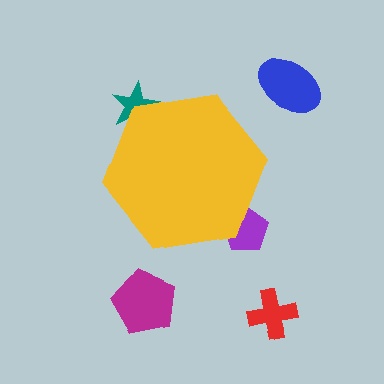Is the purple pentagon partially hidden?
Yes, the purple pentagon is partially hidden behind the yellow hexagon.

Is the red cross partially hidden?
No, the red cross is fully visible.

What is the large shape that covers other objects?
A yellow hexagon.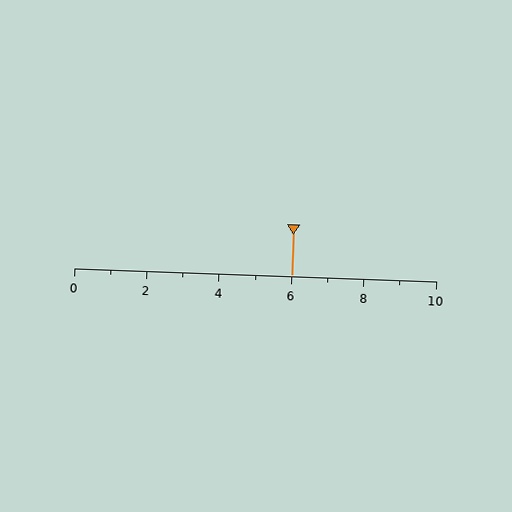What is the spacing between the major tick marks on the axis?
The major ticks are spaced 2 apart.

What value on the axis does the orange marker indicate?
The marker indicates approximately 6.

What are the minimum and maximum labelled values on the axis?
The axis runs from 0 to 10.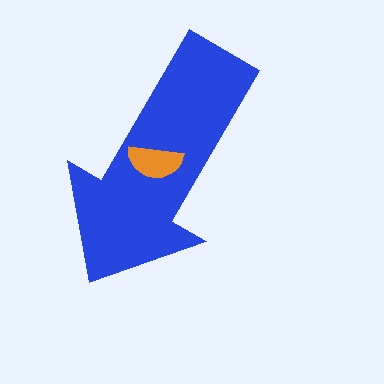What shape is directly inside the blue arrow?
The orange semicircle.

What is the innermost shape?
The orange semicircle.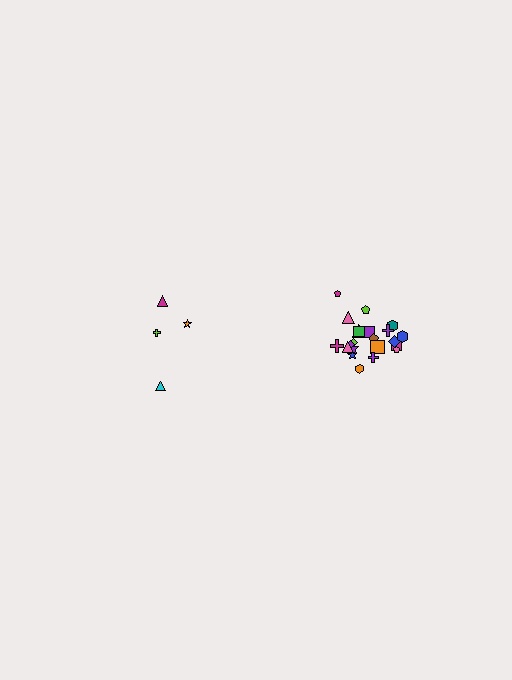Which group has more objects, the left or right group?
The right group.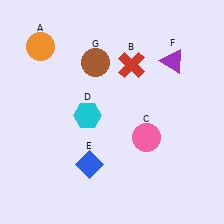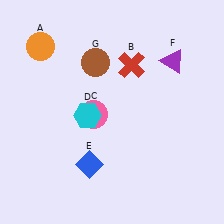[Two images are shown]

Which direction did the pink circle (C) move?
The pink circle (C) moved left.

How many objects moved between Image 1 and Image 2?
1 object moved between the two images.